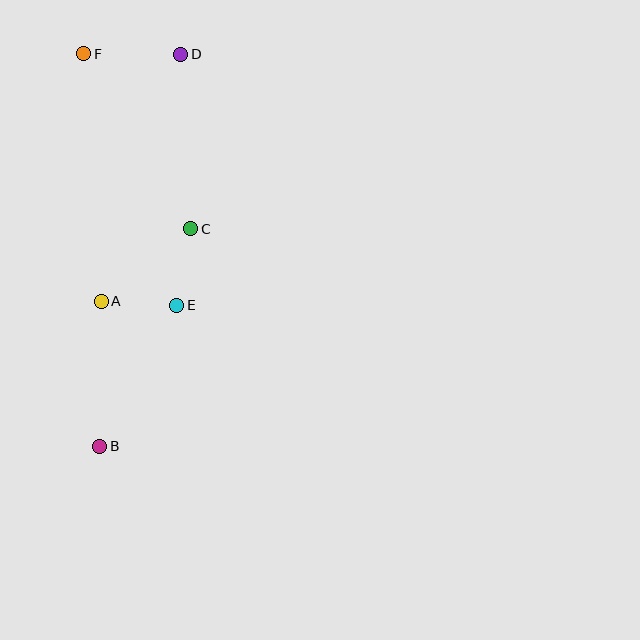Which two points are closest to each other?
Points A and E are closest to each other.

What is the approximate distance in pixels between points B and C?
The distance between B and C is approximately 236 pixels.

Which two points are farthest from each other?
Points B and D are farthest from each other.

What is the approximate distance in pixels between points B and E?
The distance between B and E is approximately 160 pixels.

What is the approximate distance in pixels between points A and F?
The distance between A and F is approximately 248 pixels.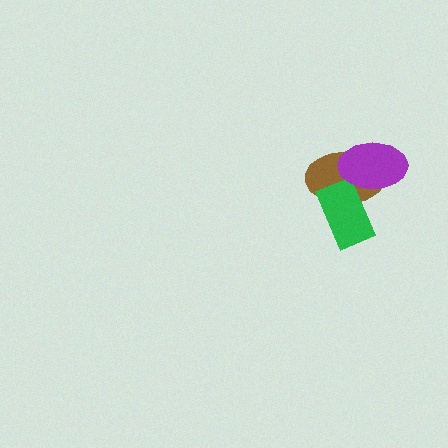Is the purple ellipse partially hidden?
No, no other shape covers it.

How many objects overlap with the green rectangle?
2 objects overlap with the green rectangle.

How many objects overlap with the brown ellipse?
2 objects overlap with the brown ellipse.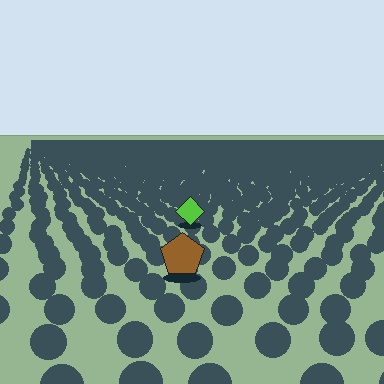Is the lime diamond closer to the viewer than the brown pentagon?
No. The brown pentagon is closer — you can tell from the texture gradient: the ground texture is coarser near it.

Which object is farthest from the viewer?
The lime diamond is farthest from the viewer. It appears smaller and the ground texture around it is denser.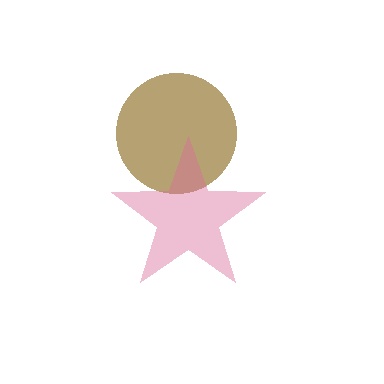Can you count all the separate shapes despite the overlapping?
Yes, there are 2 separate shapes.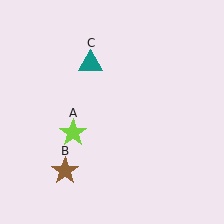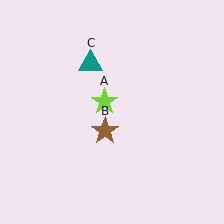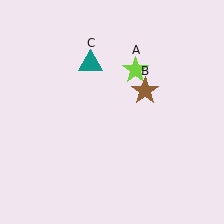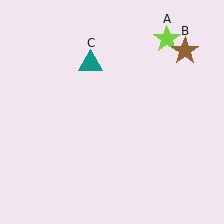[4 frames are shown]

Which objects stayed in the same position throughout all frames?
Teal triangle (object C) remained stationary.